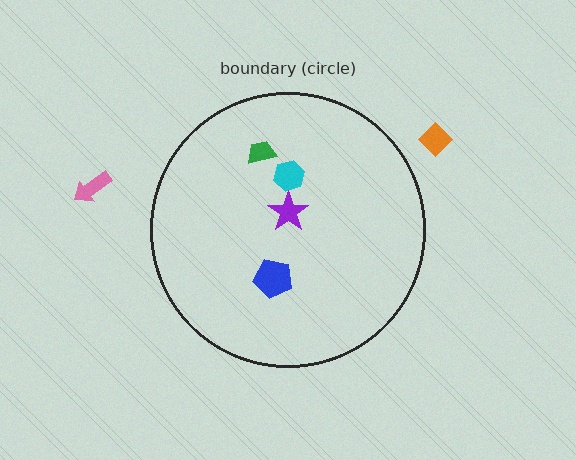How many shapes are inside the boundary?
4 inside, 2 outside.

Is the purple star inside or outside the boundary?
Inside.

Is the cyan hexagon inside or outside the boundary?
Inside.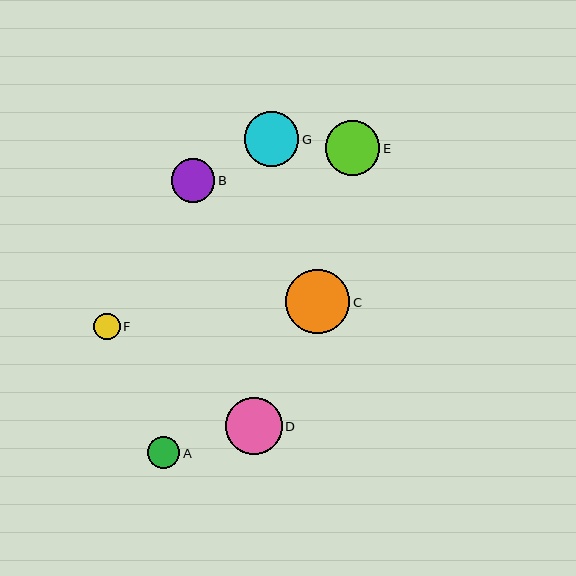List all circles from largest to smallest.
From largest to smallest: C, D, G, E, B, A, F.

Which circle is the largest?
Circle C is the largest with a size of approximately 65 pixels.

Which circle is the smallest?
Circle F is the smallest with a size of approximately 27 pixels.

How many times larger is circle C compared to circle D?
Circle C is approximately 1.1 times the size of circle D.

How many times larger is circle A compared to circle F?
Circle A is approximately 1.2 times the size of circle F.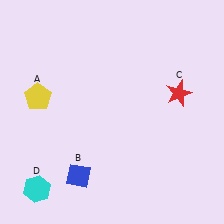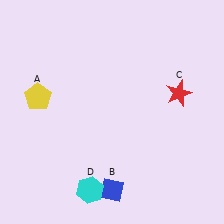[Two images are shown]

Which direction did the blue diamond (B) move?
The blue diamond (B) moved right.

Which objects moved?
The objects that moved are: the blue diamond (B), the cyan hexagon (D).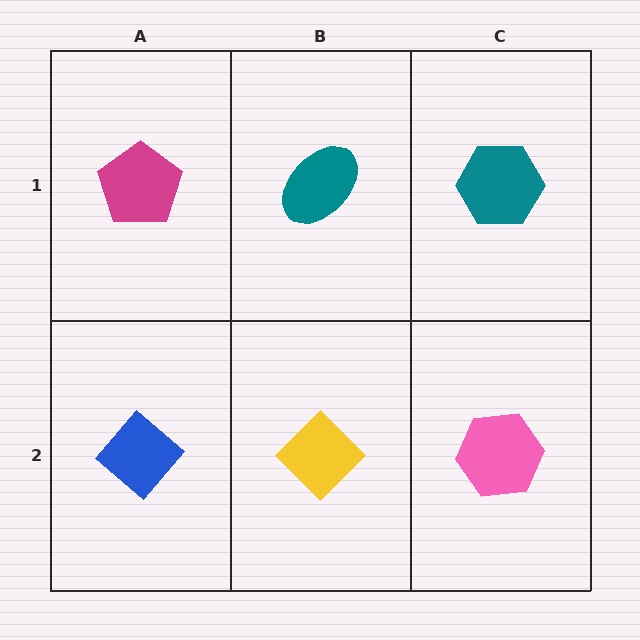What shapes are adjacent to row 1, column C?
A pink hexagon (row 2, column C), a teal ellipse (row 1, column B).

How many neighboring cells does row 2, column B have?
3.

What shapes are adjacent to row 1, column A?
A blue diamond (row 2, column A), a teal ellipse (row 1, column B).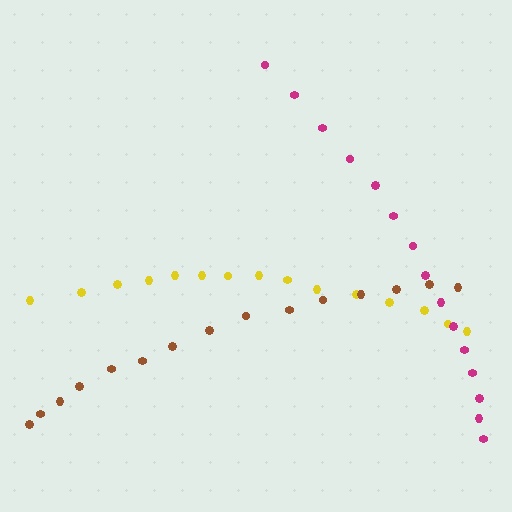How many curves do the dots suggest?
There are 3 distinct paths.